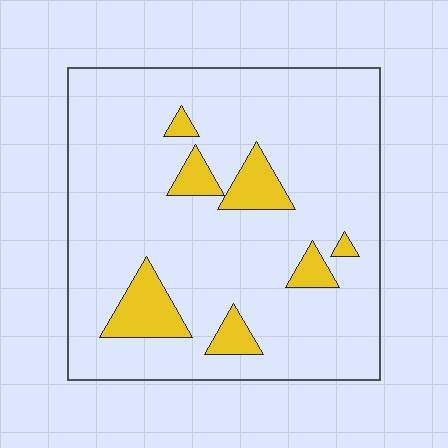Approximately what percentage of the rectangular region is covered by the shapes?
Approximately 10%.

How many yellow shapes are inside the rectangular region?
7.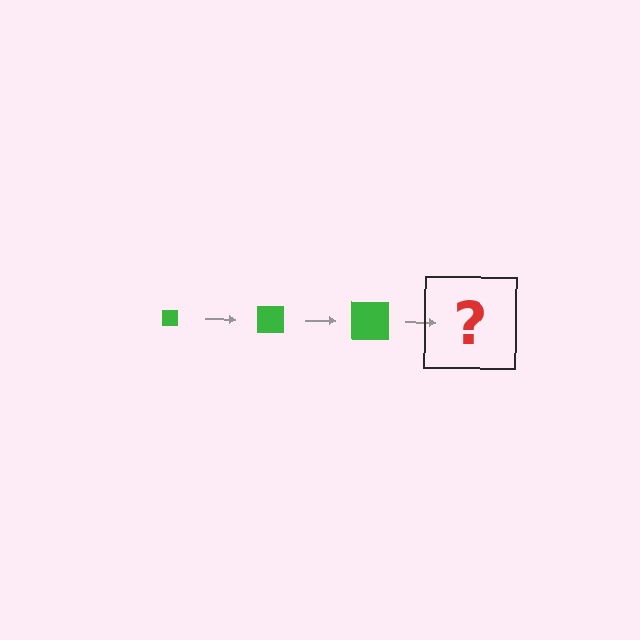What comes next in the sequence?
The next element should be a green square, larger than the previous one.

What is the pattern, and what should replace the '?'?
The pattern is that the square gets progressively larger each step. The '?' should be a green square, larger than the previous one.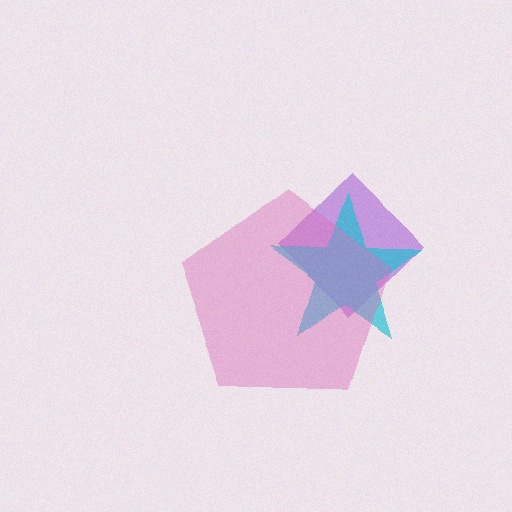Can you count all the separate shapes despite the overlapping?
Yes, there are 3 separate shapes.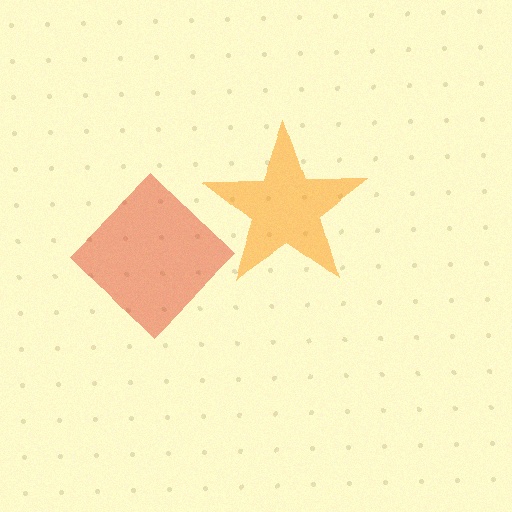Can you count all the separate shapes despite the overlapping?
Yes, there are 2 separate shapes.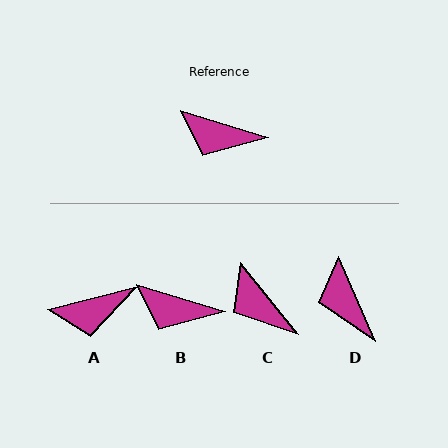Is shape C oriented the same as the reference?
No, it is off by about 34 degrees.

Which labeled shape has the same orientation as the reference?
B.